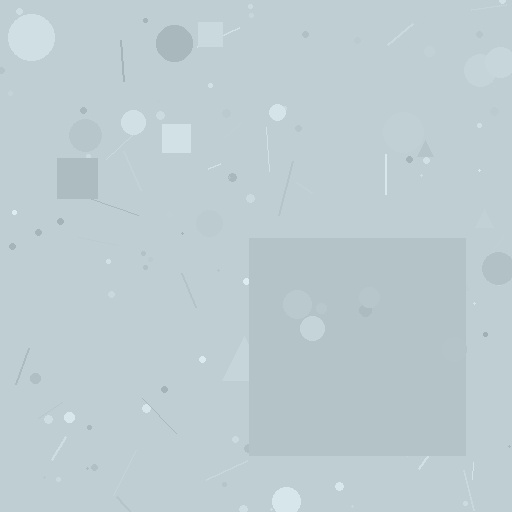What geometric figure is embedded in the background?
A square is embedded in the background.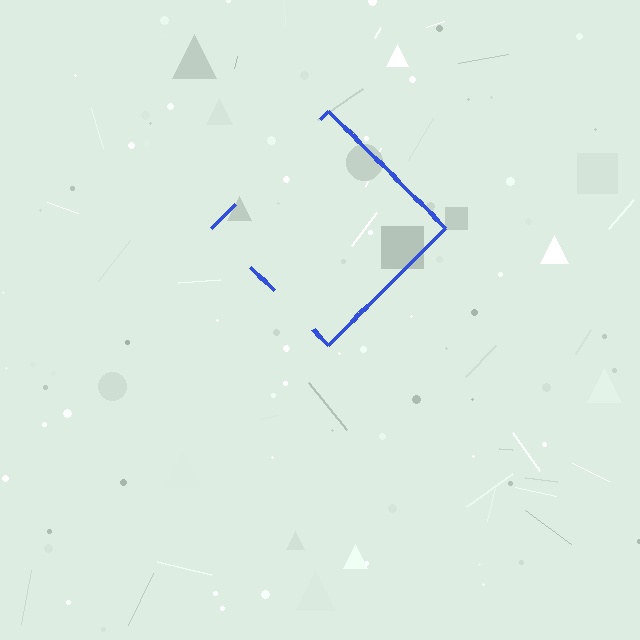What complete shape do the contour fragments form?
The contour fragments form a diamond.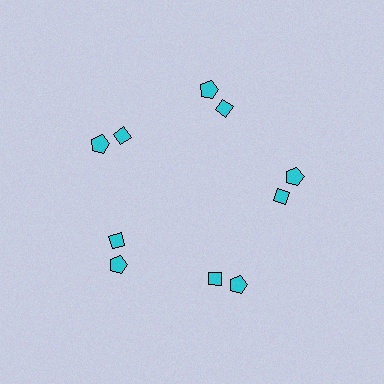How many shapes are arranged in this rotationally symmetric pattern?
There are 10 shapes, arranged in 5 groups of 2.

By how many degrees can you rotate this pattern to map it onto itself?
The pattern maps onto itself every 72 degrees of rotation.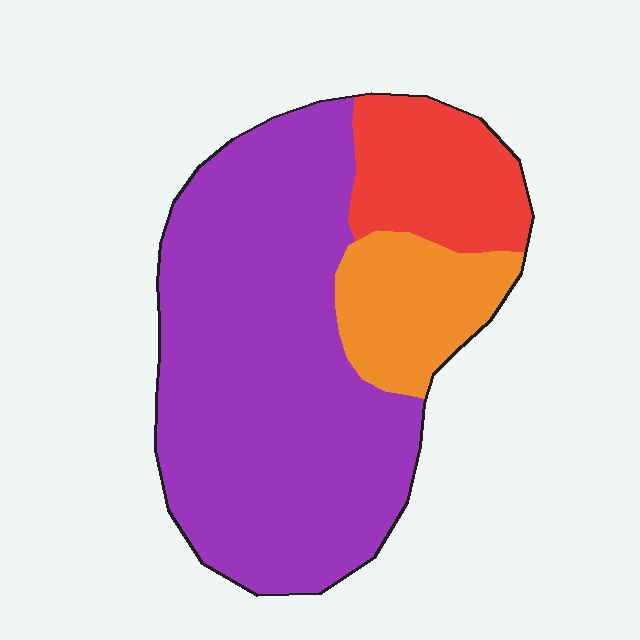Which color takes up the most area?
Purple, at roughly 70%.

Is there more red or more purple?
Purple.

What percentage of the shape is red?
Red covers roughly 15% of the shape.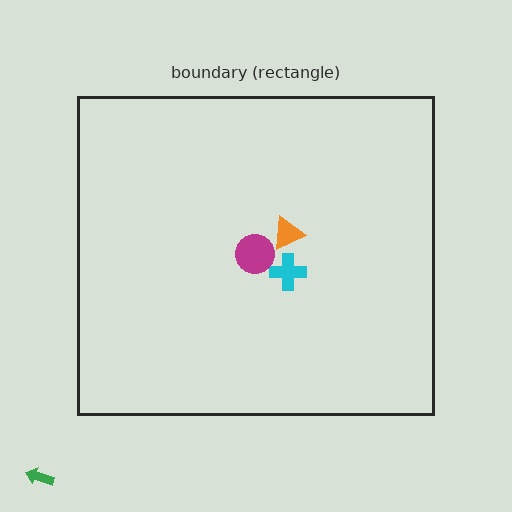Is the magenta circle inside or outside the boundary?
Inside.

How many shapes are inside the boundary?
3 inside, 1 outside.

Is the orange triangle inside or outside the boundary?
Inside.